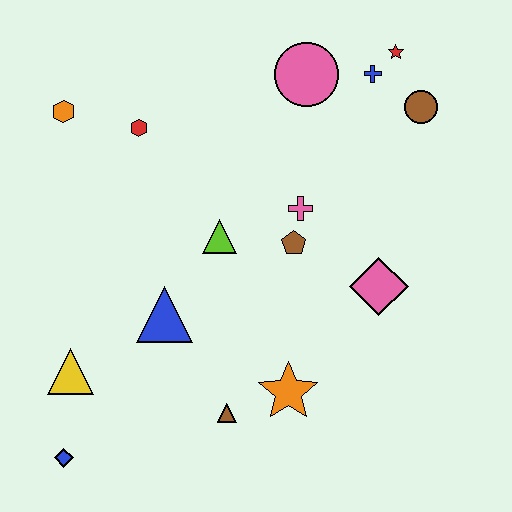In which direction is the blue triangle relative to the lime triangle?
The blue triangle is below the lime triangle.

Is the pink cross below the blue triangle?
No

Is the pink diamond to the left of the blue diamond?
No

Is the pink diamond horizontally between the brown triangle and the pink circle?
No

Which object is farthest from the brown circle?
The blue diamond is farthest from the brown circle.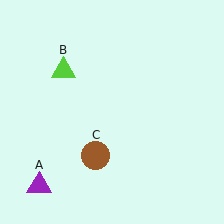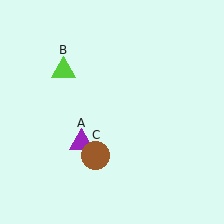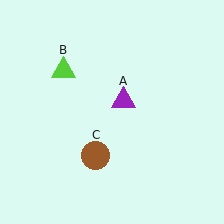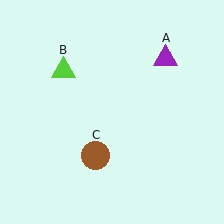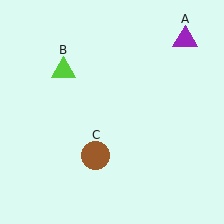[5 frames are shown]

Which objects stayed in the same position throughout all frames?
Lime triangle (object B) and brown circle (object C) remained stationary.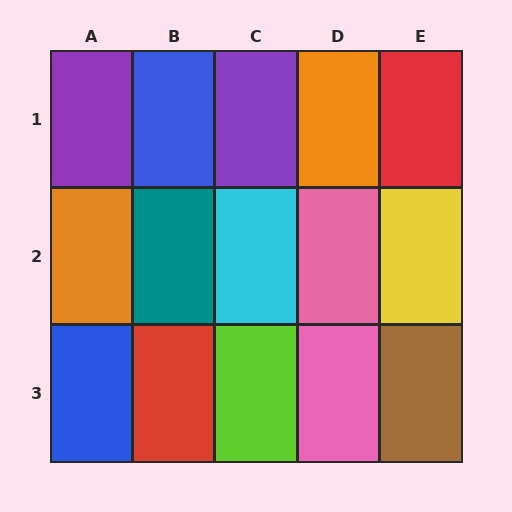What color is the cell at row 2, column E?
Yellow.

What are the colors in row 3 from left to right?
Blue, red, lime, pink, brown.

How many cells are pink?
2 cells are pink.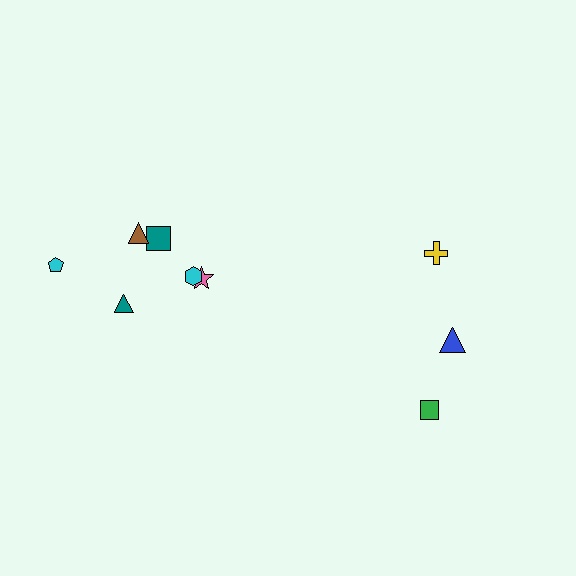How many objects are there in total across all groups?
There are 9 objects.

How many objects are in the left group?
There are 6 objects.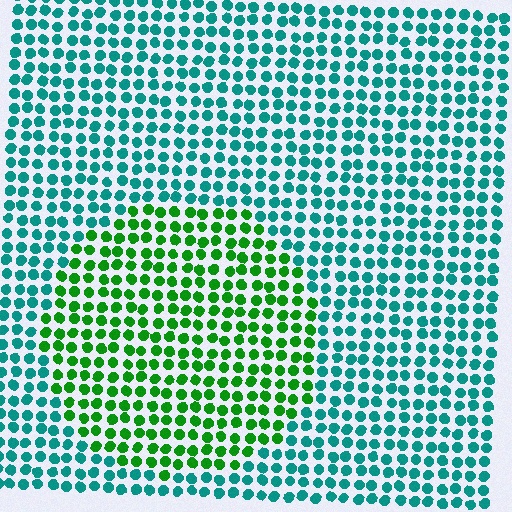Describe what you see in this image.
The image is filled with small teal elements in a uniform arrangement. A circle-shaped region is visible where the elements are tinted to a slightly different hue, forming a subtle color boundary.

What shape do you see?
I see a circle.